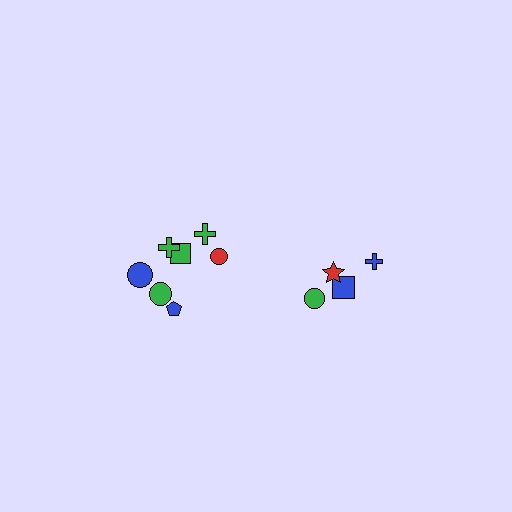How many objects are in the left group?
There are 7 objects.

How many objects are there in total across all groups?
There are 11 objects.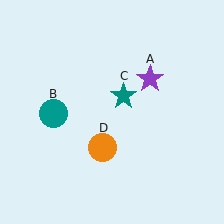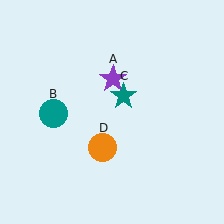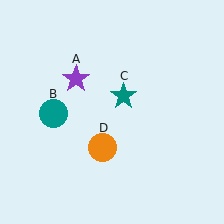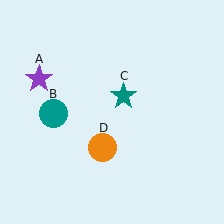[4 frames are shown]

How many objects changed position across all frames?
1 object changed position: purple star (object A).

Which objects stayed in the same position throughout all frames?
Teal circle (object B) and teal star (object C) and orange circle (object D) remained stationary.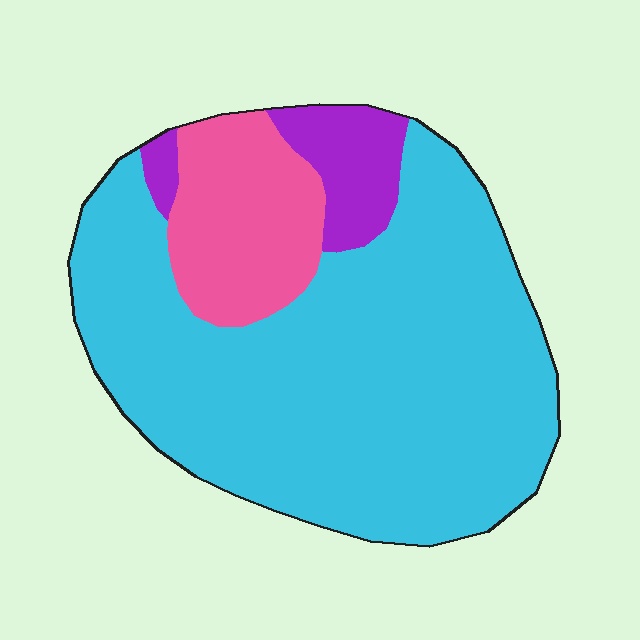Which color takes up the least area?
Purple, at roughly 10%.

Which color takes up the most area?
Cyan, at roughly 75%.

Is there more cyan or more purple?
Cyan.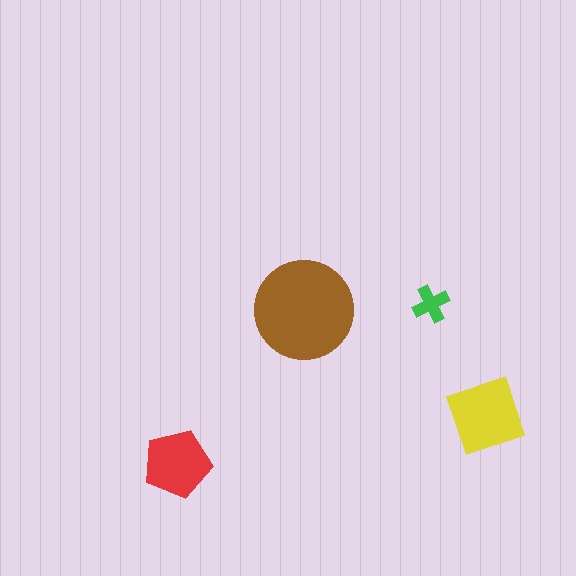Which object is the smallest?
The green cross.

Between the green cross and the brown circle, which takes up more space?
The brown circle.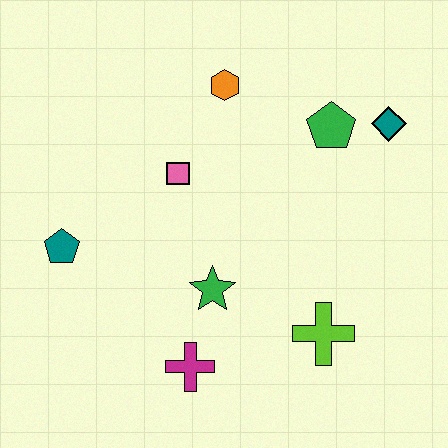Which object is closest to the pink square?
The orange hexagon is closest to the pink square.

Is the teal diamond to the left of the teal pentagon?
No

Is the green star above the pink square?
No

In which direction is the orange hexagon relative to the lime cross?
The orange hexagon is above the lime cross.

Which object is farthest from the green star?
The teal diamond is farthest from the green star.